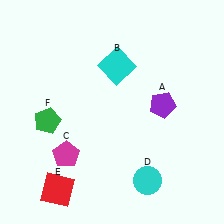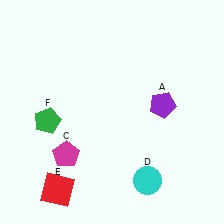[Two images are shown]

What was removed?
The cyan square (B) was removed in Image 2.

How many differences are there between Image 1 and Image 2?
There is 1 difference between the two images.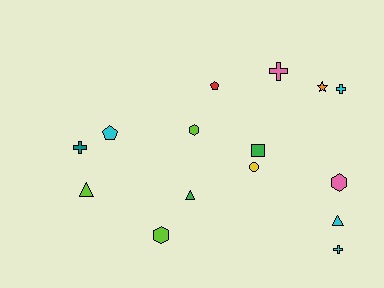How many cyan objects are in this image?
There are 4 cyan objects.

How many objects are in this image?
There are 15 objects.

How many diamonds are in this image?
There are no diamonds.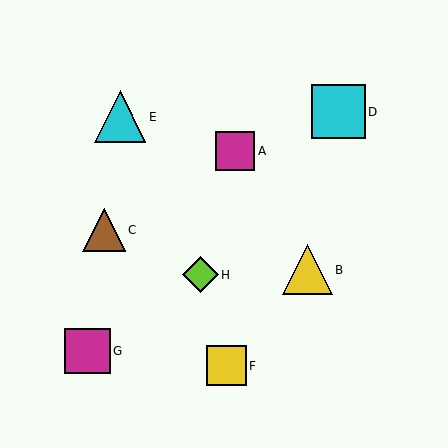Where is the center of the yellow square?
The center of the yellow square is at (226, 366).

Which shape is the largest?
The cyan square (labeled D) is the largest.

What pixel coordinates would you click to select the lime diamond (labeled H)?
Click at (200, 275) to select the lime diamond H.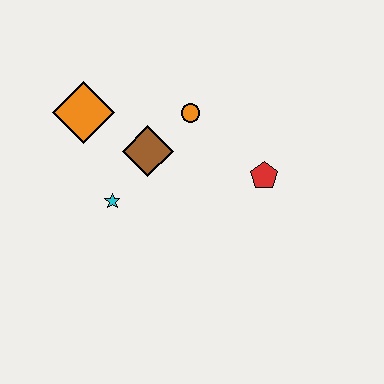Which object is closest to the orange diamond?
The brown diamond is closest to the orange diamond.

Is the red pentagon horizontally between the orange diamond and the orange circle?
No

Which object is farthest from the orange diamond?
The red pentagon is farthest from the orange diamond.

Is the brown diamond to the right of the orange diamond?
Yes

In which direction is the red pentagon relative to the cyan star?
The red pentagon is to the right of the cyan star.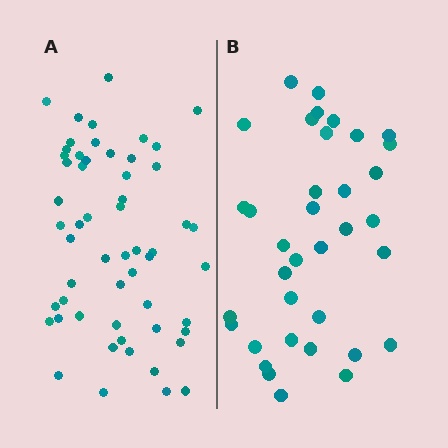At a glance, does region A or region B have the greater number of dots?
Region A (the left region) has more dots.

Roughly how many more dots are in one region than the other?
Region A has approximately 20 more dots than region B.